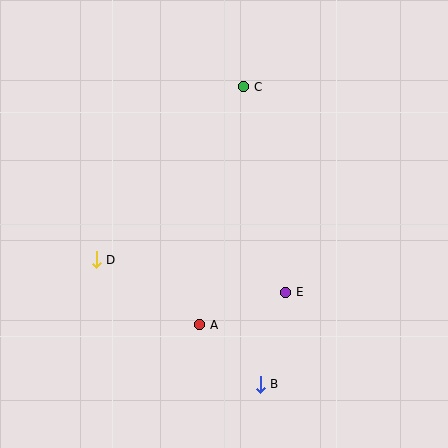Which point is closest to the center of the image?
Point E at (286, 292) is closest to the center.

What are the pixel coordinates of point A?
Point A is at (199, 325).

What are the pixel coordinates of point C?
Point C is at (244, 87).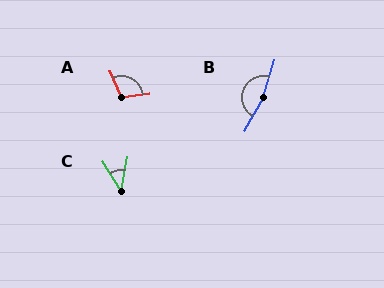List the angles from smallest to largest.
C (43°), A (105°), B (167°).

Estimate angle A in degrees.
Approximately 105 degrees.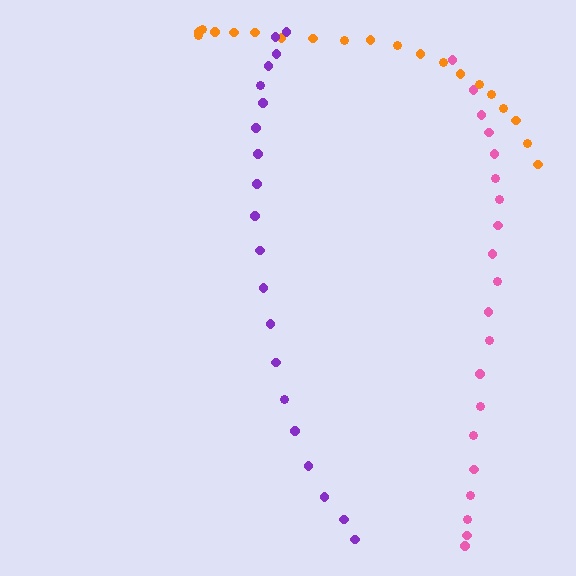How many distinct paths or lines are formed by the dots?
There are 3 distinct paths.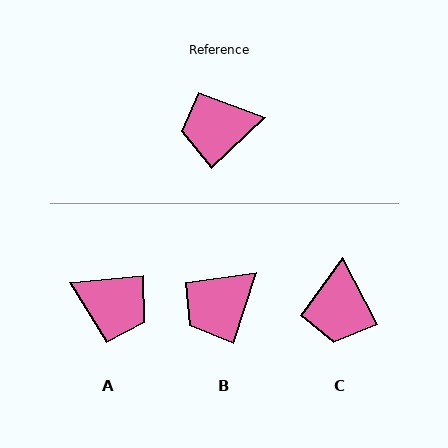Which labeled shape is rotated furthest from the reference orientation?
A, about 142 degrees away.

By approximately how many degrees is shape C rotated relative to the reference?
Approximately 74 degrees counter-clockwise.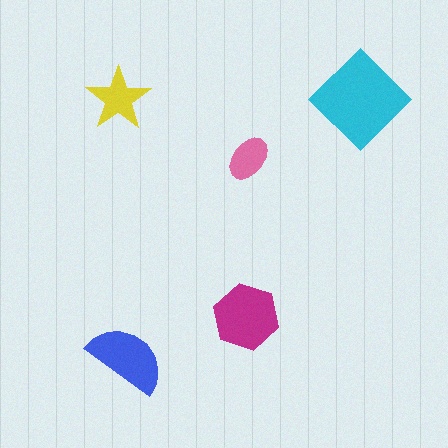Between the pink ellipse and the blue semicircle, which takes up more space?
The blue semicircle.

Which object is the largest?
The cyan diamond.